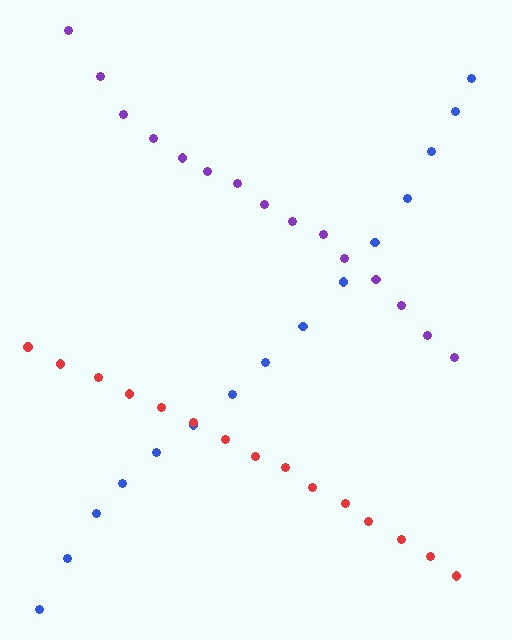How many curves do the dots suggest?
There are 3 distinct paths.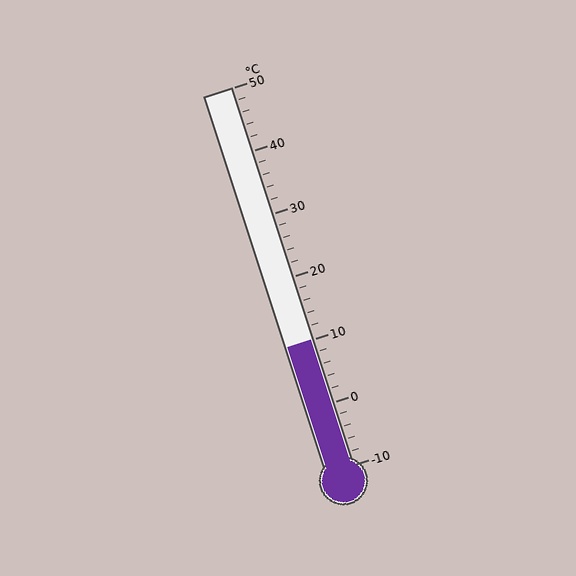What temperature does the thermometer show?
The thermometer shows approximately 10°C.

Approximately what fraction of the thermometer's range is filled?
The thermometer is filled to approximately 35% of its range.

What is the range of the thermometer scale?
The thermometer scale ranges from -10°C to 50°C.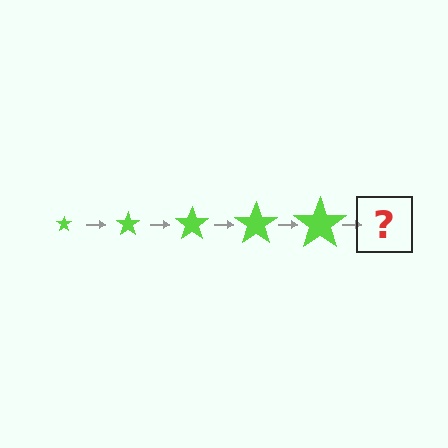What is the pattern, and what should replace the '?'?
The pattern is that the star gets progressively larger each step. The '?' should be a lime star, larger than the previous one.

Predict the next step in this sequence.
The next step is a lime star, larger than the previous one.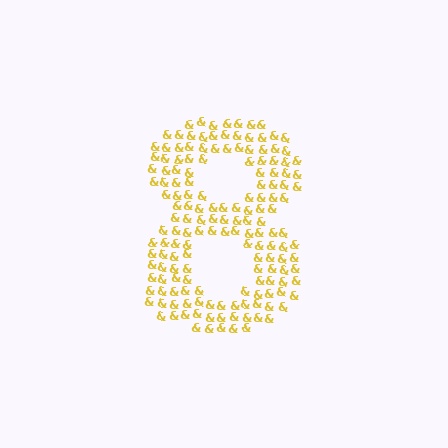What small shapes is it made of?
It is made of small ampersands.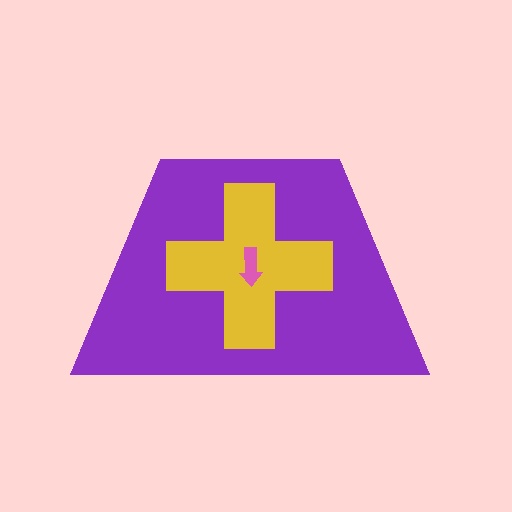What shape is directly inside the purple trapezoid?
The yellow cross.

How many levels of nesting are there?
3.